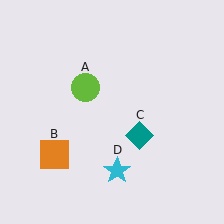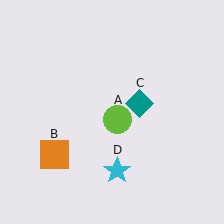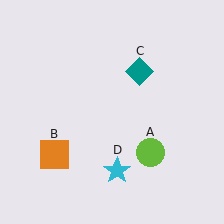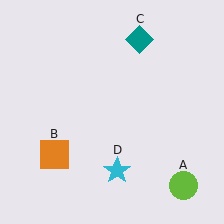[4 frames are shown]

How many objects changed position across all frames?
2 objects changed position: lime circle (object A), teal diamond (object C).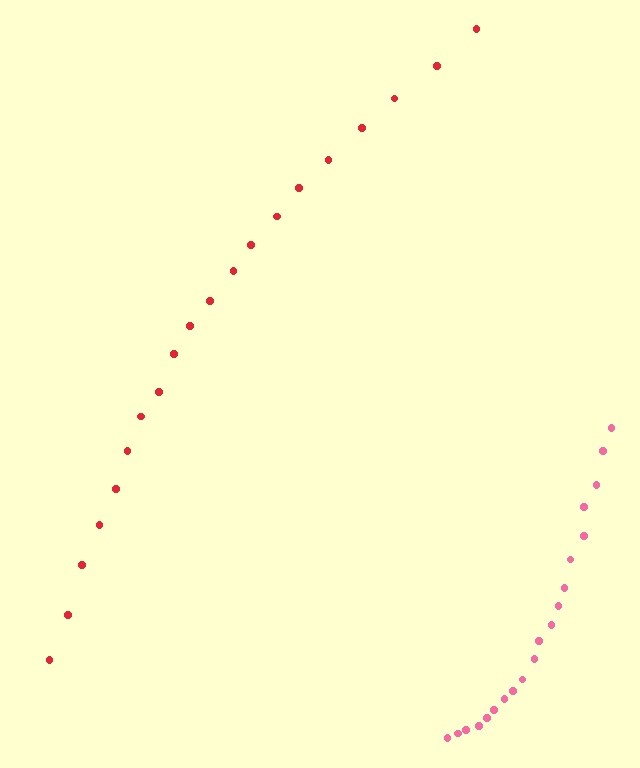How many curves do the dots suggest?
There are 2 distinct paths.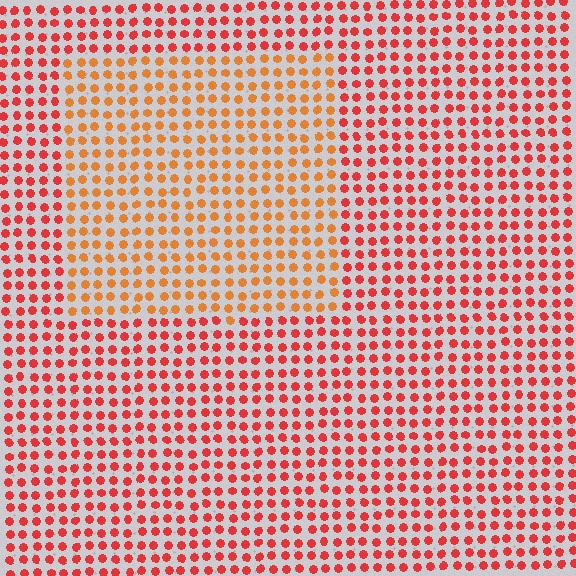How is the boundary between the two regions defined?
The boundary is defined purely by a slight shift in hue (about 29 degrees). Spacing, size, and orientation are identical on both sides.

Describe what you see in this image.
The image is filled with small red elements in a uniform arrangement. A rectangle-shaped region is visible where the elements are tinted to a slightly different hue, forming a subtle color boundary.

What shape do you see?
I see a rectangle.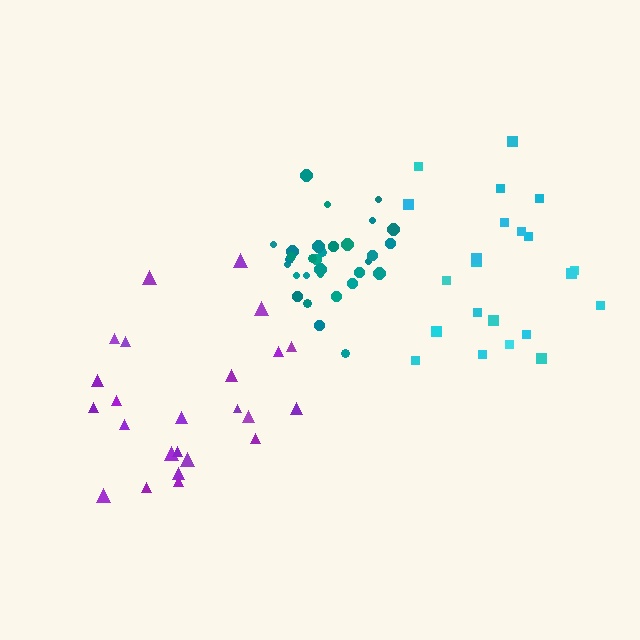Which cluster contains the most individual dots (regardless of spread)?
Teal (32).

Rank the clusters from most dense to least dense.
teal, cyan, purple.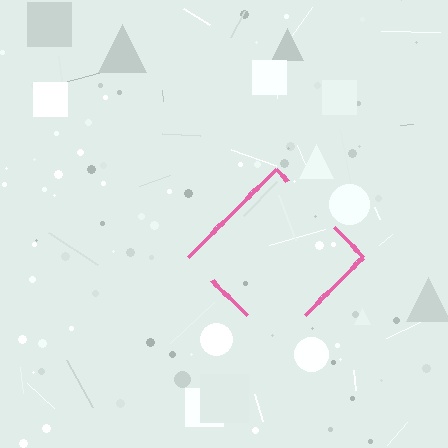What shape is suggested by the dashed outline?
The dashed outline suggests a diamond.